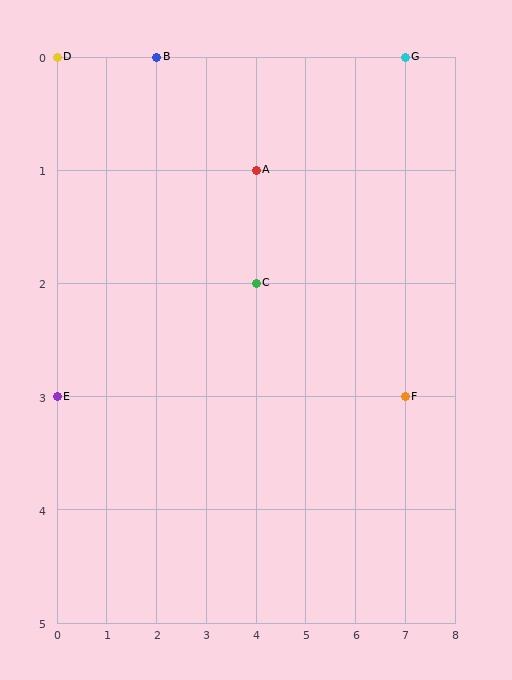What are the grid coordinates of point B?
Point B is at grid coordinates (2, 0).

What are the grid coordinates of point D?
Point D is at grid coordinates (0, 0).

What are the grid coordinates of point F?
Point F is at grid coordinates (7, 3).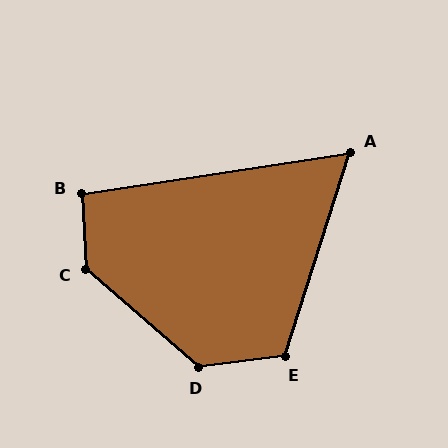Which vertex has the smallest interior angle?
A, at approximately 63 degrees.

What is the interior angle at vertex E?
Approximately 115 degrees (obtuse).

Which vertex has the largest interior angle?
C, at approximately 134 degrees.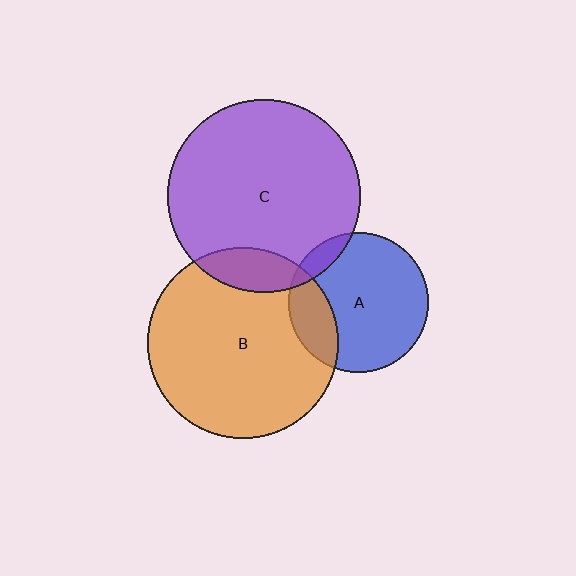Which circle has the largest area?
Circle C (purple).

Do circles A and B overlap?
Yes.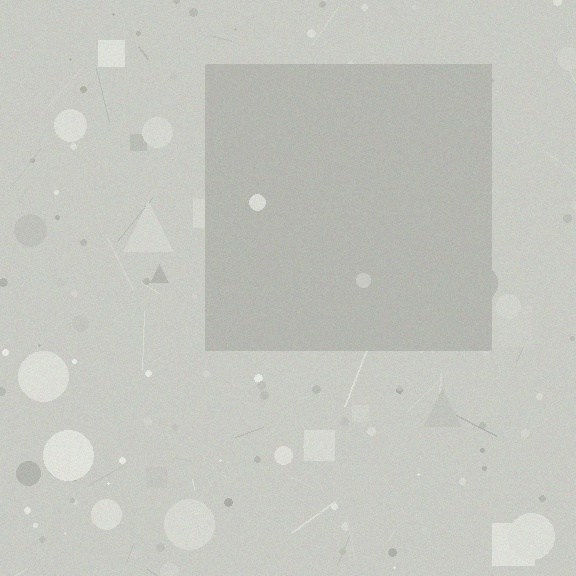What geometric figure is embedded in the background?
A square is embedded in the background.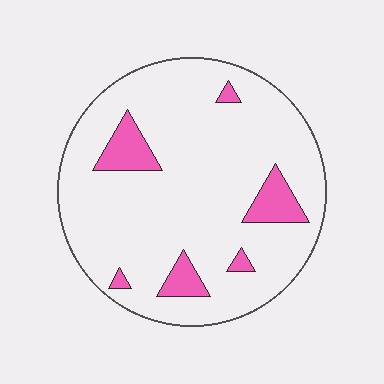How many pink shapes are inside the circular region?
6.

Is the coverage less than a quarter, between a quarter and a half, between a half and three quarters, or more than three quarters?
Less than a quarter.